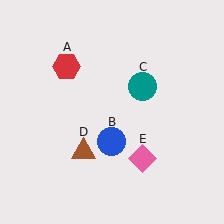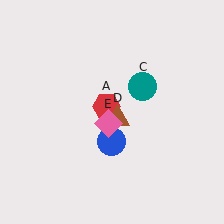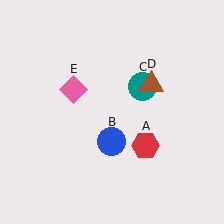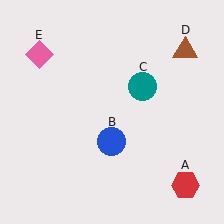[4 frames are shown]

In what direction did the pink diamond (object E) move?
The pink diamond (object E) moved up and to the left.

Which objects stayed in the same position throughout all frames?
Blue circle (object B) and teal circle (object C) remained stationary.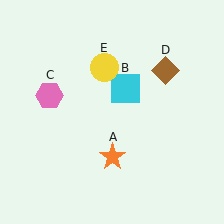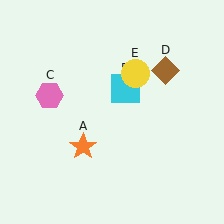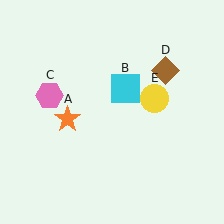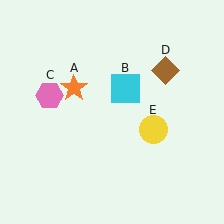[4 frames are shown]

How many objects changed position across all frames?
2 objects changed position: orange star (object A), yellow circle (object E).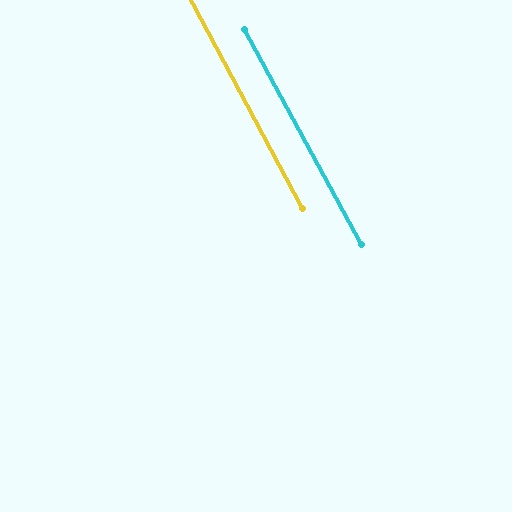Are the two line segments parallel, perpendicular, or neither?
Parallel — their directions differ by only 0.7°.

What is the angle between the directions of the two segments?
Approximately 1 degree.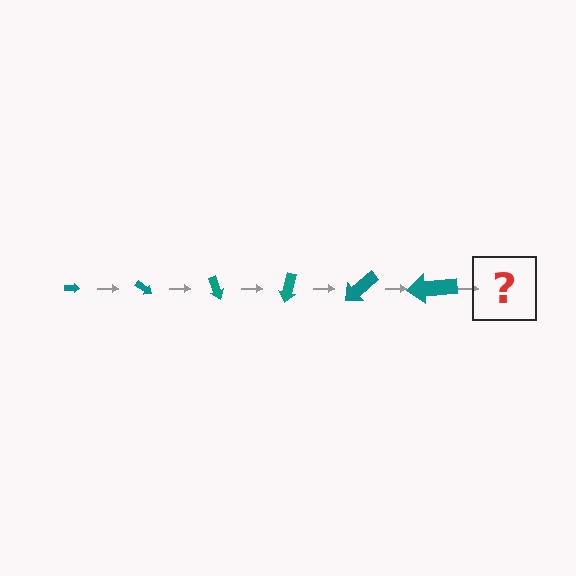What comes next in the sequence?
The next element should be an arrow, larger than the previous one and rotated 210 degrees from the start.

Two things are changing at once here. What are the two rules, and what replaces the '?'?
The two rules are that the arrow grows larger each step and it rotates 35 degrees each step. The '?' should be an arrow, larger than the previous one and rotated 210 degrees from the start.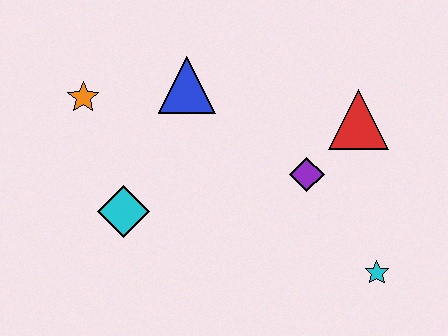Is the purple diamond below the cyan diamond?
No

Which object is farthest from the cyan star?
The orange star is farthest from the cyan star.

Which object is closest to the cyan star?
The purple diamond is closest to the cyan star.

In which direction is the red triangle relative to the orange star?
The red triangle is to the right of the orange star.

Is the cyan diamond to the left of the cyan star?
Yes